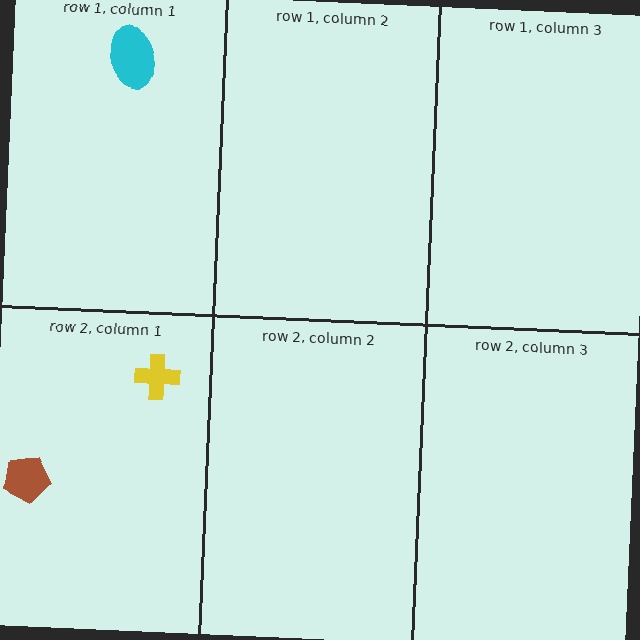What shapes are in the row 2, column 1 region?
The yellow cross, the brown pentagon.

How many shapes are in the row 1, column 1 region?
1.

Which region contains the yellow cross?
The row 2, column 1 region.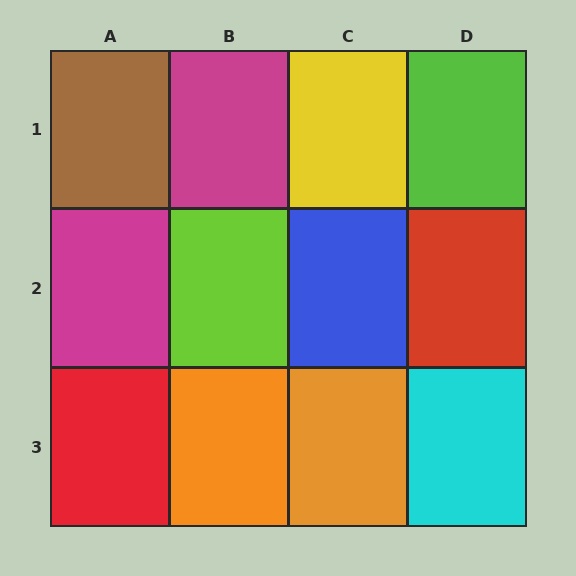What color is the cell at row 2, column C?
Blue.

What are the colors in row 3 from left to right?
Red, orange, orange, cyan.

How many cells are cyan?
1 cell is cyan.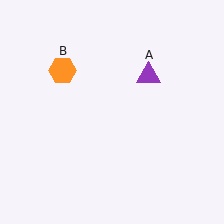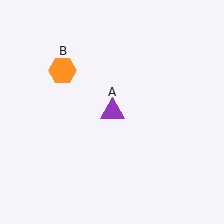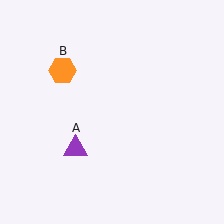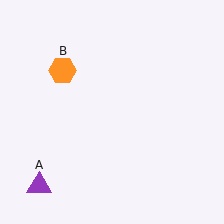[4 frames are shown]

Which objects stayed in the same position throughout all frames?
Orange hexagon (object B) remained stationary.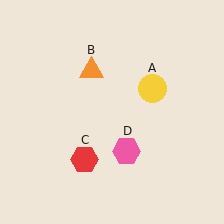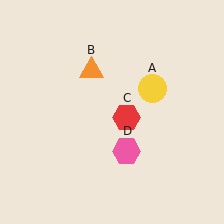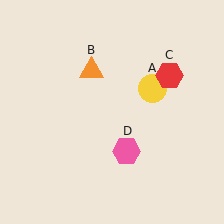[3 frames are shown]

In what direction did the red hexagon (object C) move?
The red hexagon (object C) moved up and to the right.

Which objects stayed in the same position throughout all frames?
Yellow circle (object A) and orange triangle (object B) and pink hexagon (object D) remained stationary.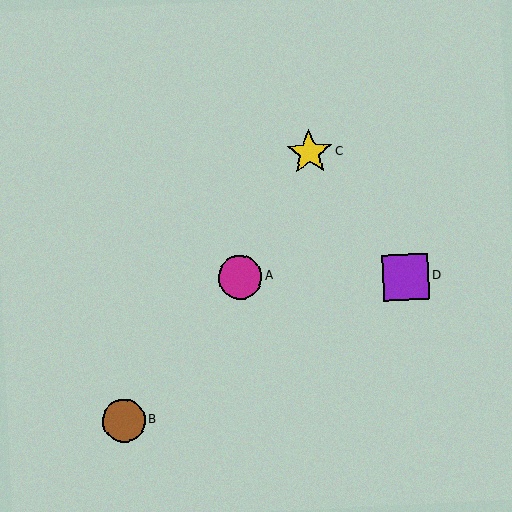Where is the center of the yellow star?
The center of the yellow star is at (309, 152).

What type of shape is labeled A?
Shape A is a magenta circle.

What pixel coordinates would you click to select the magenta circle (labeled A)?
Click at (240, 277) to select the magenta circle A.